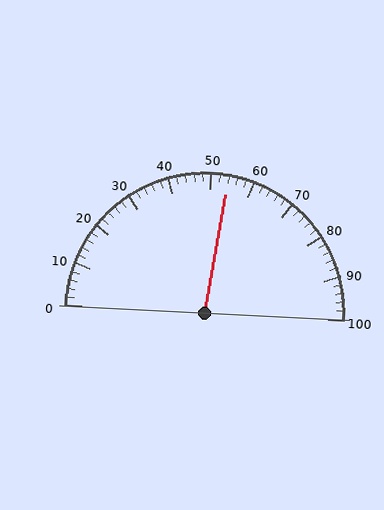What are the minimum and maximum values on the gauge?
The gauge ranges from 0 to 100.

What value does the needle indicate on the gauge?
The needle indicates approximately 54.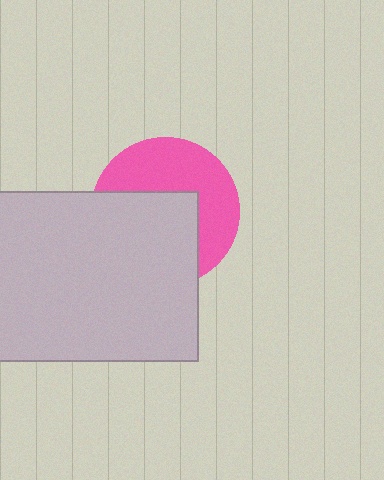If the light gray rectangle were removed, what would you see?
You would see the complete pink circle.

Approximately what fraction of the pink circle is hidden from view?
Roughly 51% of the pink circle is hidden behind the light gray rectangle.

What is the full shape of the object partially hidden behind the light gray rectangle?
The partially hidden object is a pink circle.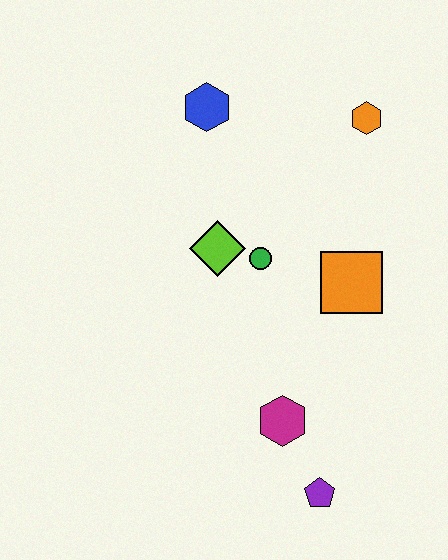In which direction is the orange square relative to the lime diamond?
The orange square is to the right of the lime diamond.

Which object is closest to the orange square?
The green circle is closest to the orange square.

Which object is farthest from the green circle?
The purple pentagon is farthest from the green circle.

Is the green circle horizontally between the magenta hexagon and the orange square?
No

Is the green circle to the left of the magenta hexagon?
Yes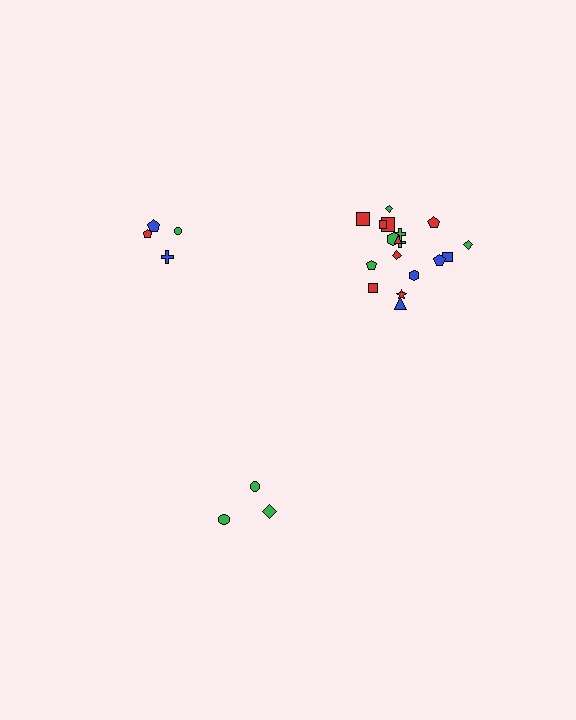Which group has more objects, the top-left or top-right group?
The top-right group.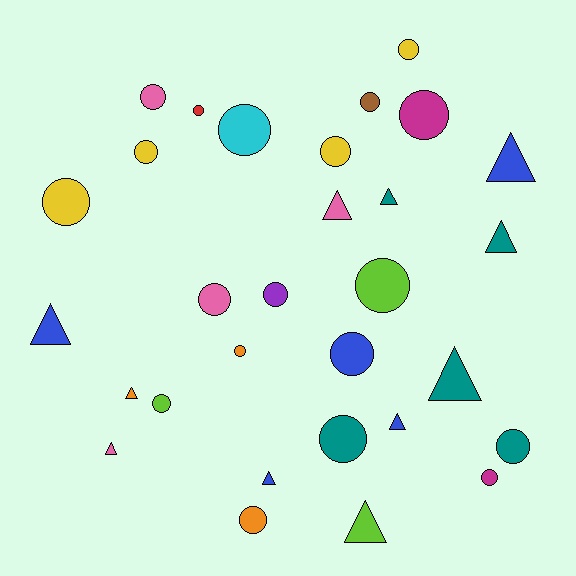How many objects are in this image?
There are 30 objects.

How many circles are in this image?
There are 19 circles.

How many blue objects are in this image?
There are 5 blue objects.